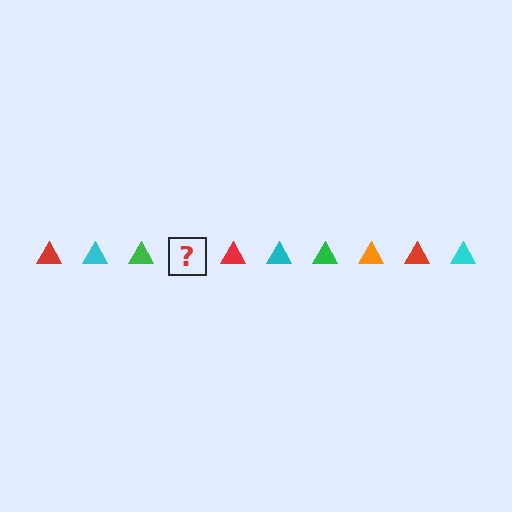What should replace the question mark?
The question mark should be replaced with an orange triangle.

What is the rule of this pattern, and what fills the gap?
The rule is that the pattern cycles through red, cyan, green, orange triangles. The gap should be filled with an orange triangle.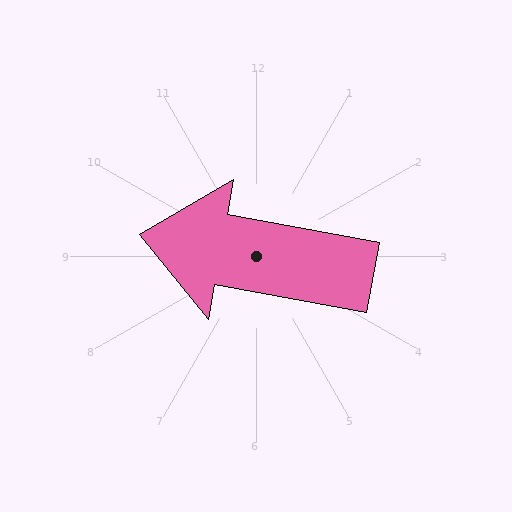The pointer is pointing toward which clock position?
Roughly 9 o'clock.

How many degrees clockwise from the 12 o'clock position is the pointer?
Approximately 280 degrees.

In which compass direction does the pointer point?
West.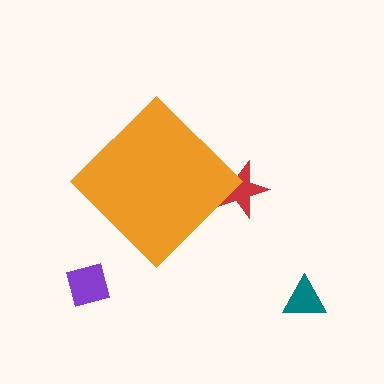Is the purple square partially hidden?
No, the purple square is fully visible.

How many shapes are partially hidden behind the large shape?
1 shape is partially hidden.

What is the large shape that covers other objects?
An orange diamond.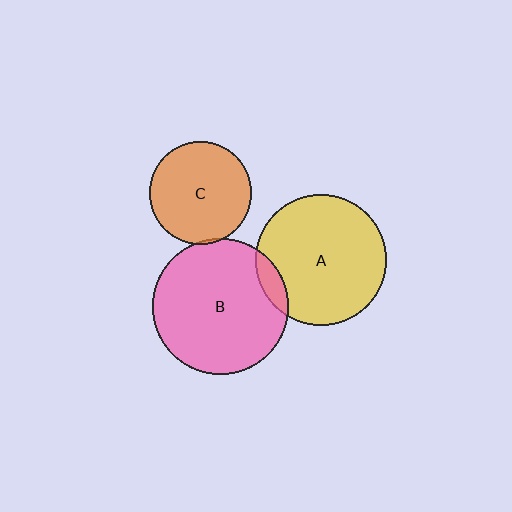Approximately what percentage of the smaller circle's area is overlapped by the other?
Approximately 10%.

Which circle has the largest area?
Circle B (pink).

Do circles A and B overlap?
Yes.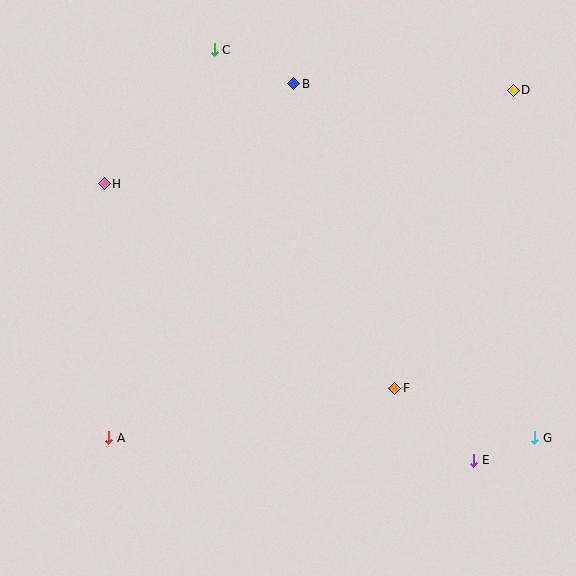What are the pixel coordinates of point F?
Point F is at (395, 389).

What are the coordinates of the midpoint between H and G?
The midpoint between H and G is at (320, 311).